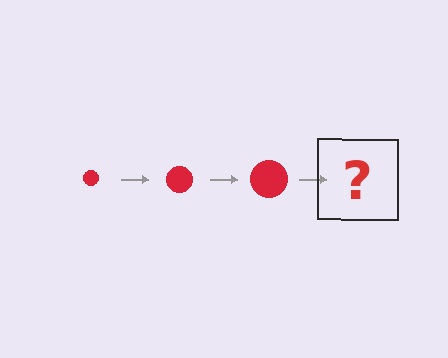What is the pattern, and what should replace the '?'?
The pattern is that the circle gets progressively larger each step. The '?' should be a red circle, larger than the previous one.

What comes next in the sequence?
The next element should be a red circle, larger than the previous one.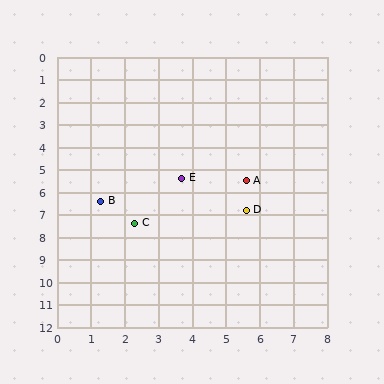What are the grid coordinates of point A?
Point A is at approximately (5.6, 5.5).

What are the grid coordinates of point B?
Point B is at approximately (1.3, 6.4).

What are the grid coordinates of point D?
Point D is at approximately (5.6, 6.8).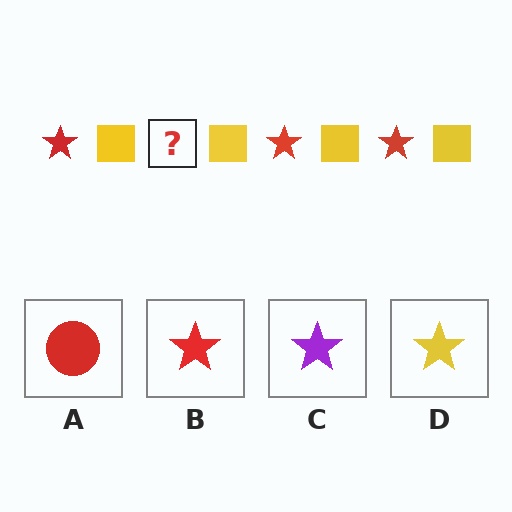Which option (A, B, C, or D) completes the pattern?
B.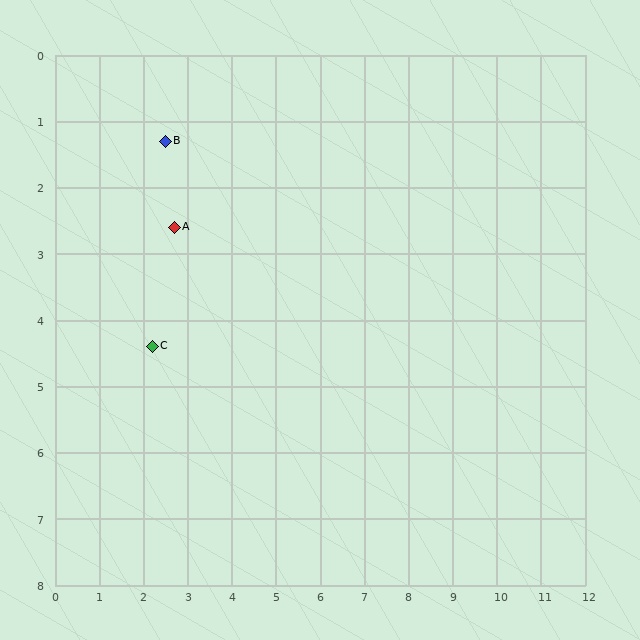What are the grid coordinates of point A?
Point A is at approximately (2.7, 2.6).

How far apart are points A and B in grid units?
Points A and B are about 1.3 grid units apart.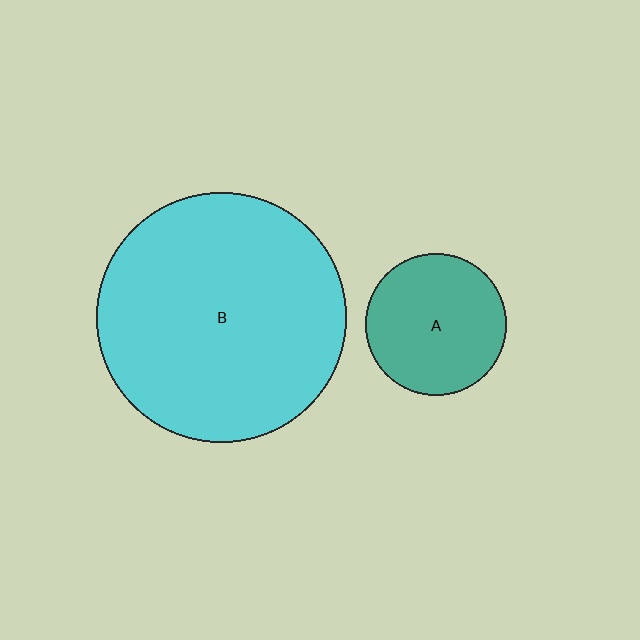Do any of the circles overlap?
No, none of the circles overlap.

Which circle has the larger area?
Circle B (cyan).